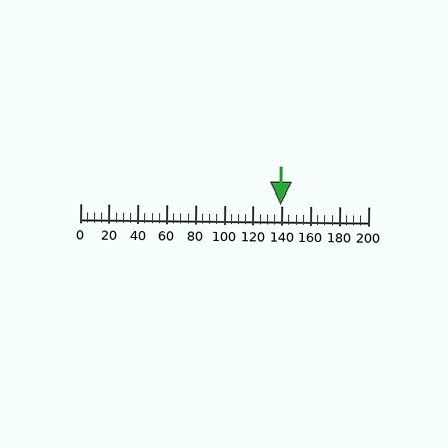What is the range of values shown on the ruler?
The ruler shows values from 0 to 200.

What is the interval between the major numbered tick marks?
The major tick marks are spaced 20 units apart.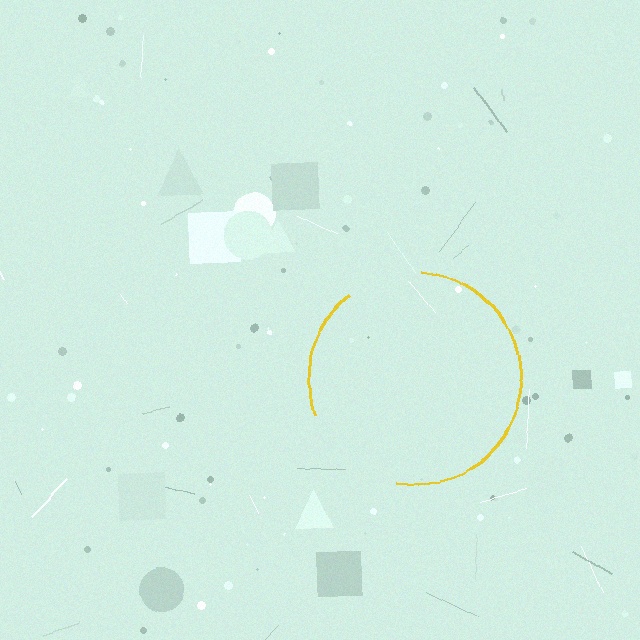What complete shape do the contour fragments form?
The contour fragments form a circle.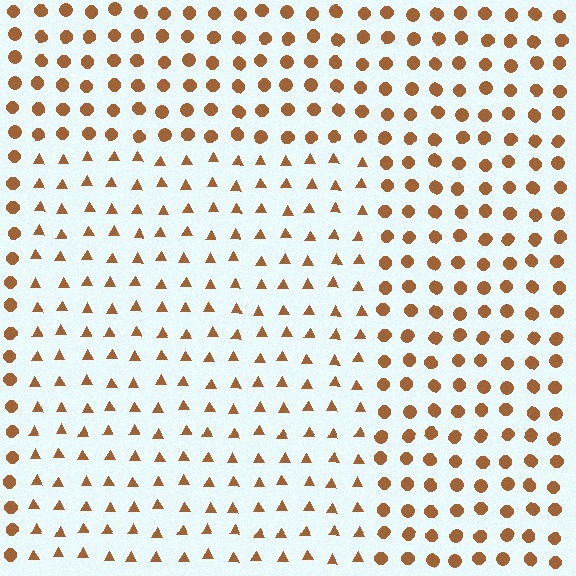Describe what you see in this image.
The image is filled with small brown elements arranged in a uniform grid. A rectangle-shaped region contains triangles, while the surrounding area contains circles. The boundary is defined purely by the change in element shape.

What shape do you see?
I see a rectangle.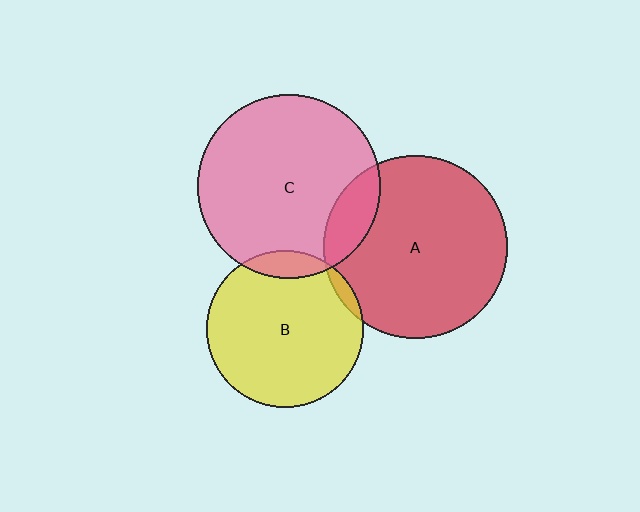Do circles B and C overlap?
Yes.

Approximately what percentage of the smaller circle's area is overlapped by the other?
Approximately 10%.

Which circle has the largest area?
Circle A (red).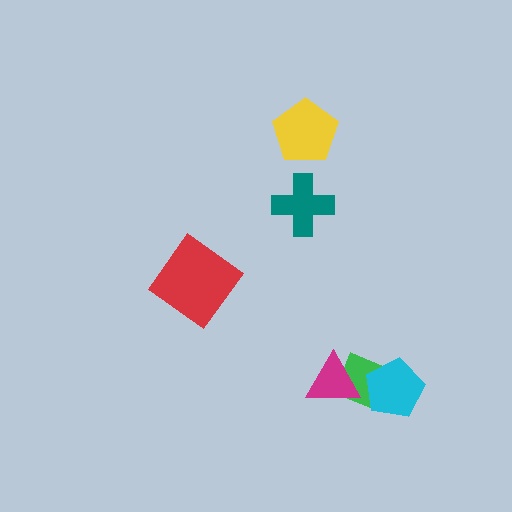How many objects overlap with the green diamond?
2 objects overlap with the green diamond.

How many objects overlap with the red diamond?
0 objects overlap with the red diamond.